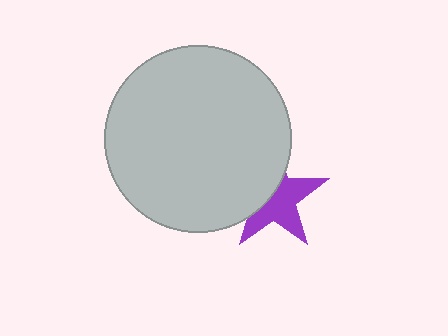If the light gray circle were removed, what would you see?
You would see the complete purple star.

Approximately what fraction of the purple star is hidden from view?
Roughly 43% of the purple star is hidden behind the light gray circle.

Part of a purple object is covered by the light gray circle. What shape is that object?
It is a star.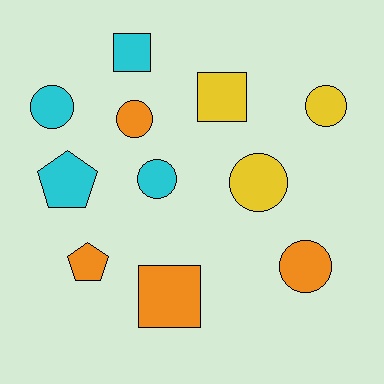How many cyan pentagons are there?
There is 1 cyan pentagon.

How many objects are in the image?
There are 11 objects.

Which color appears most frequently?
Cyan, with 4 objects.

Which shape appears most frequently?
Circle, with 6 objects.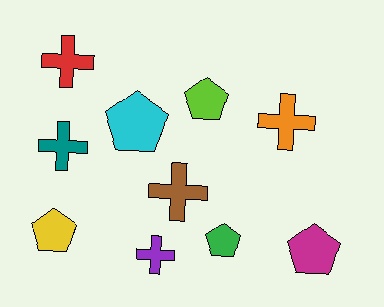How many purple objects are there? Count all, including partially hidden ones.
There is 1 purple object.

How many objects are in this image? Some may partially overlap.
There are 10 objects.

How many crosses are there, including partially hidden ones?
There are 5 crosses.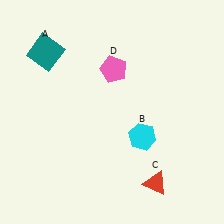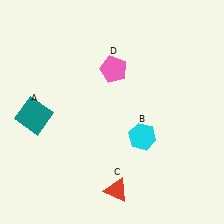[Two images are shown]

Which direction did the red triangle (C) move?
The red triangle (C) moved left.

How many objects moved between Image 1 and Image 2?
2 objects moved between the two images.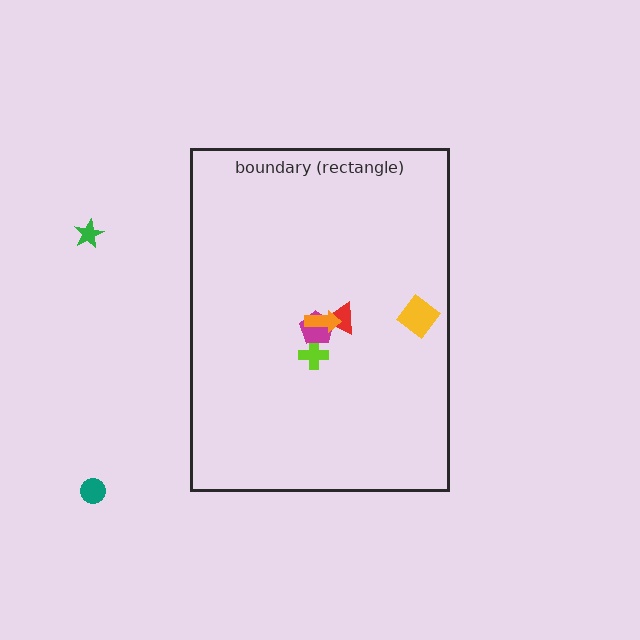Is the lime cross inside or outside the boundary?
Inside.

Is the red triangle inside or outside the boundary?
Inside.